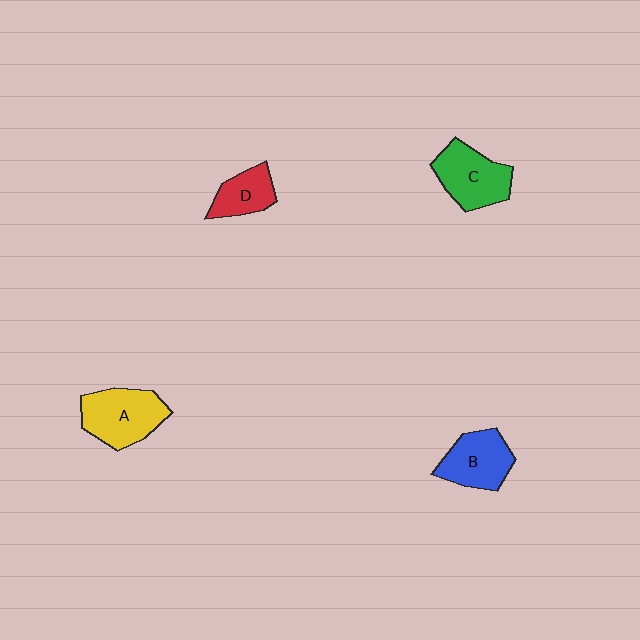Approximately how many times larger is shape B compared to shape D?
Approximately 1.4 times.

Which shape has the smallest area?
Shape D (red).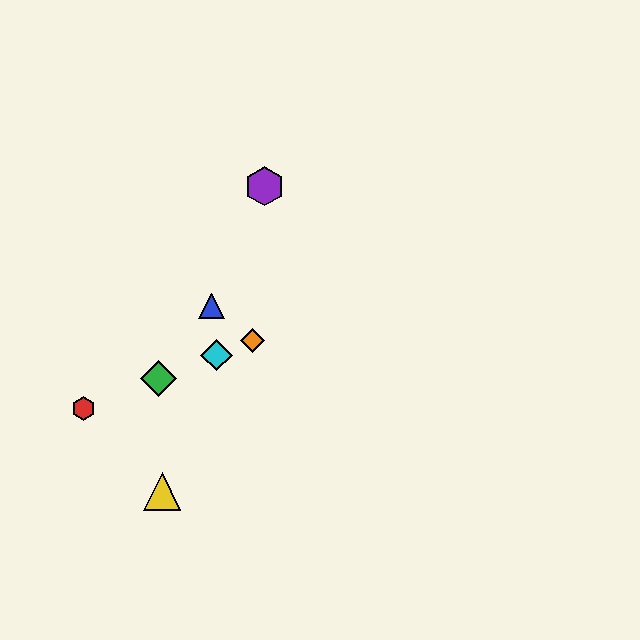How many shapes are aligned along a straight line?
4 shapes (the red hexagon, the green diamond, the orange diamond, the cyan diamond) are aligned along a straight line.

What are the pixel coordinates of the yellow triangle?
The yellow triangle is at (162, 491).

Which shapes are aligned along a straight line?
The red hexagon, the green diamond, the orange diamond, the cyan diamond are aligned along a straight line.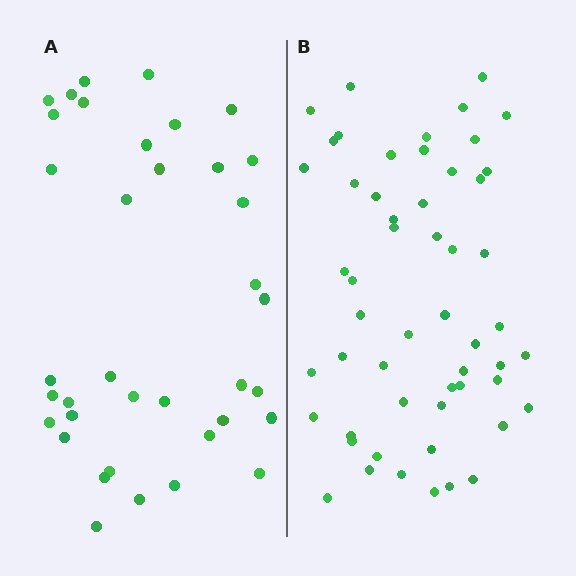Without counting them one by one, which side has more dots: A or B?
Region B (the right region) has more dots.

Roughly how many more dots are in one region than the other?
Region B has approximately 15 more dots than region A.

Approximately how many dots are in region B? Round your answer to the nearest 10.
About 50 dots. (The exact count is 54, which rounds to 50.)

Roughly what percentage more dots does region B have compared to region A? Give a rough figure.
About 45% more.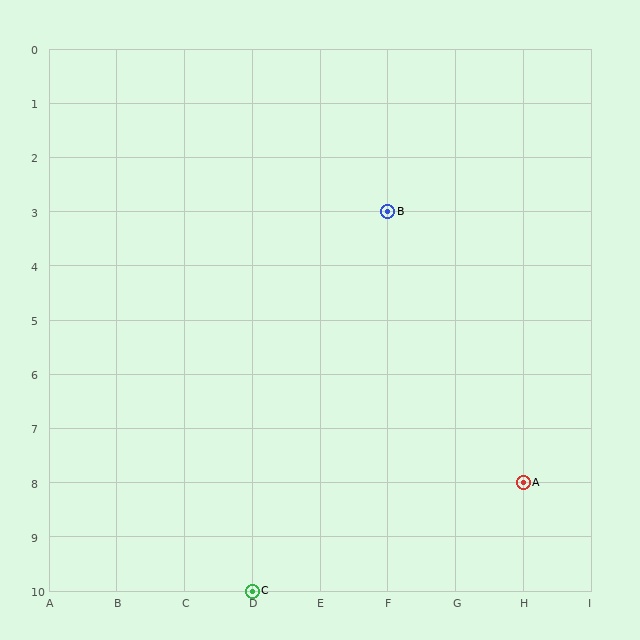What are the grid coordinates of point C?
Point C is at grid coordinates (D, 10).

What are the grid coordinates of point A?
Point A is at grid coordinates (H, 8).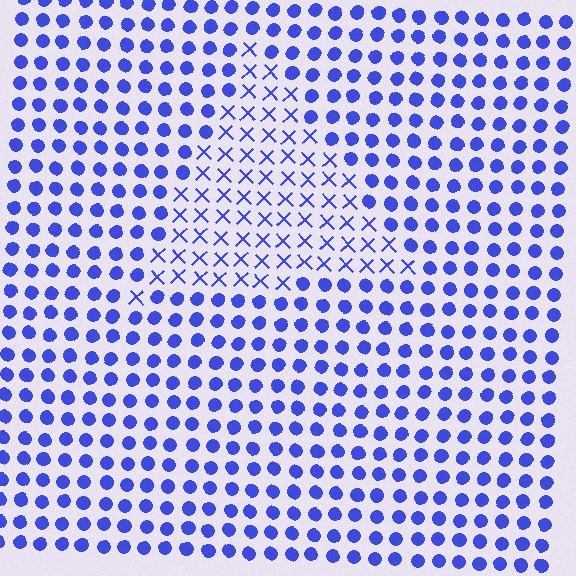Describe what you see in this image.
The image is filled with small blue elements arranged in a uniform grid. A triangle-shaped region contains X marks, while the surrounding area contains circles. The boundary is defined purely by the change in element shape.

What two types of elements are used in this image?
The image uses X marks inside the triangle region and circles outside it.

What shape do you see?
I see a triangle.